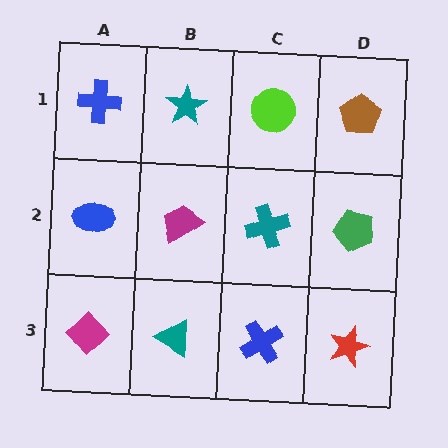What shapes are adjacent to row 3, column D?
A green pentagon (row 2, column D), a blue cross (row 3, column C).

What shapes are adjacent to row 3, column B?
A magenta trapezoid (row 2, column B), a magenta diamond (row 3, column A), a blue cross (row 3, column C).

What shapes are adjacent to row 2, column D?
A brown pentagon (row 1, column D), a red star (row 3, column D), a teal cross (row 2, column C).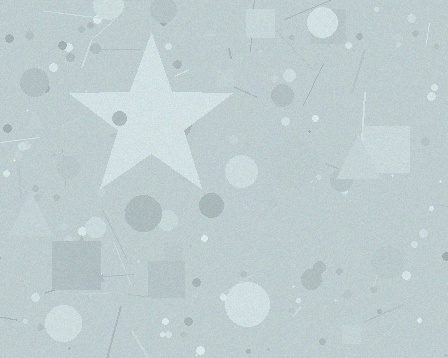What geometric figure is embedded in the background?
A star is embedded in the background.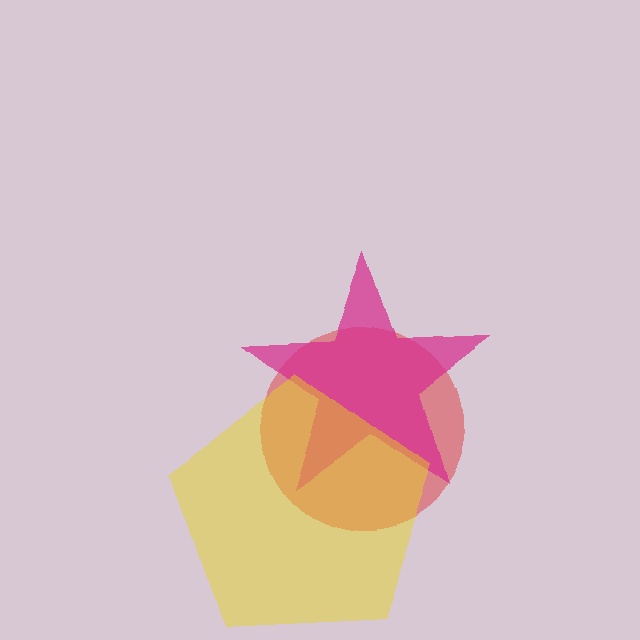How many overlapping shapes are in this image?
There are 3 overlapping shapes in the image.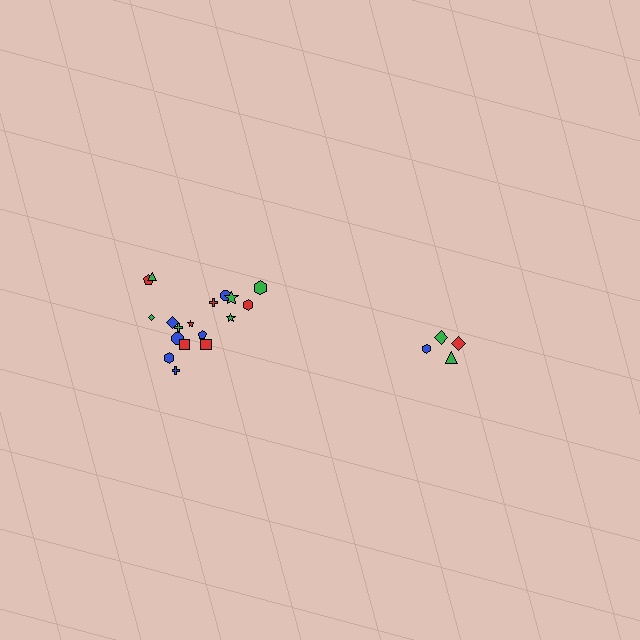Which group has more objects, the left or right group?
The left group.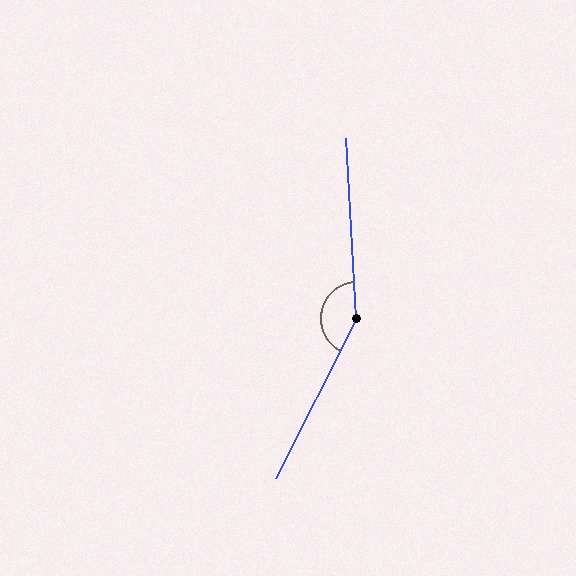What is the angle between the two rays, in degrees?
Approximately 150 degrees.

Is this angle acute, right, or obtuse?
It is obtuse.